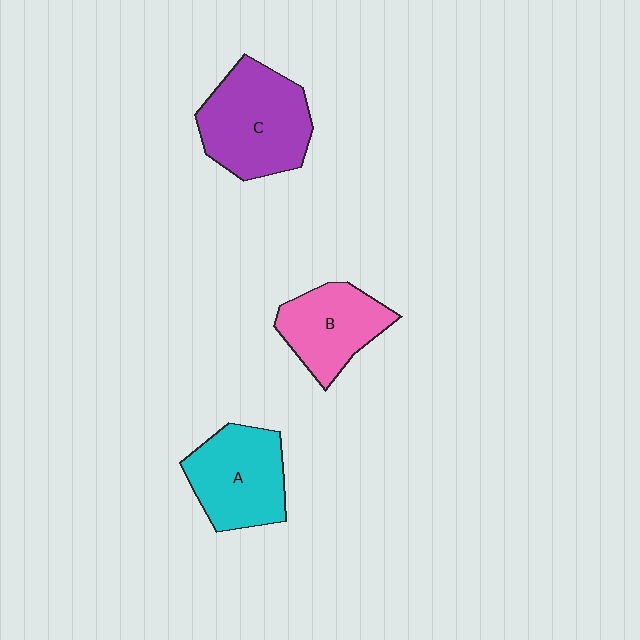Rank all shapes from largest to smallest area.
From largest to smallest: C (purple), A (cyan), B (pink).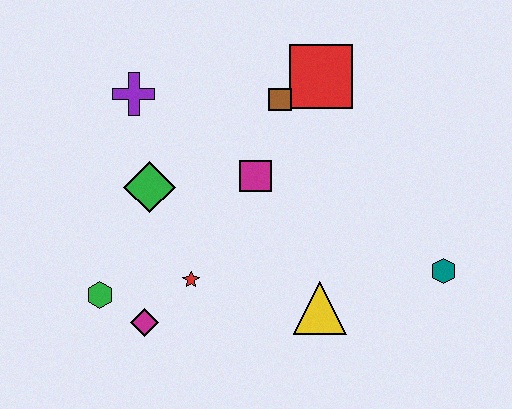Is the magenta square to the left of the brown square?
Yes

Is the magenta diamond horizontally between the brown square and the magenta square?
No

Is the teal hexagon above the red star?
Yes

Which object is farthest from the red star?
The teal hexagon is farthest from the red star.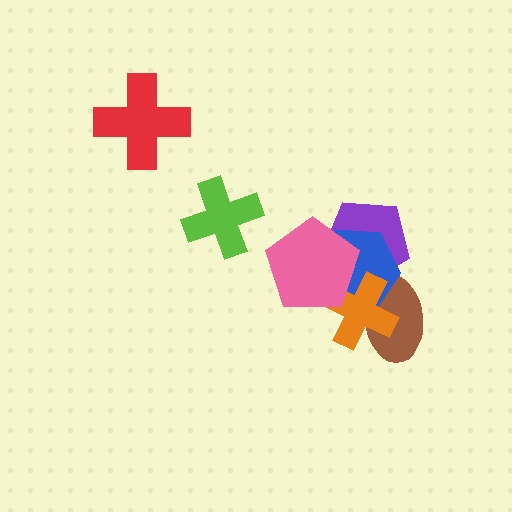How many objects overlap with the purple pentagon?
3 objects overlap with the purple pentagon.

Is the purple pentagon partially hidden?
Yes, it is partially covered by another shape.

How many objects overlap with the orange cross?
4 objects overlap with the orange cross.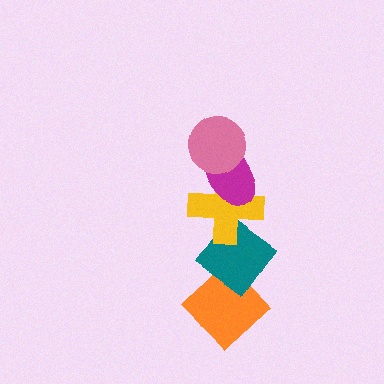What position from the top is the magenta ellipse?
The magenta ellipse is 2nd from the top.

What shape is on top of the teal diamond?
The yellow cross is on top of the teal diamond.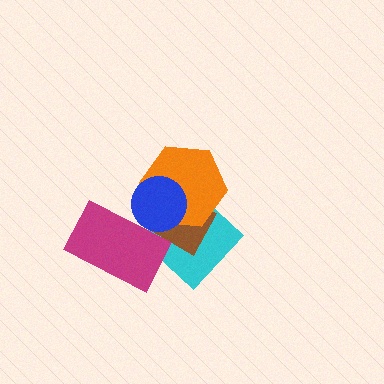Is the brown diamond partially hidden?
Yes, it is partially covered by another shape.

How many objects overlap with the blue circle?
4 objects overlap with the blue circle.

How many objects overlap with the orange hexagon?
3 objects overlap with the orange hexagon.